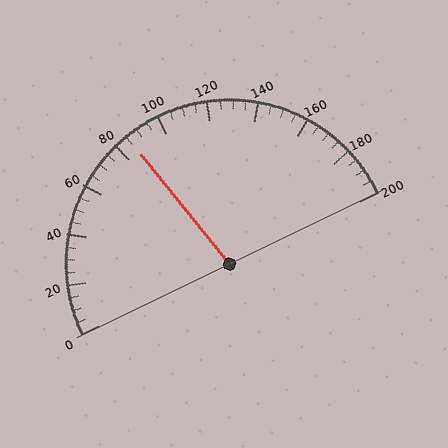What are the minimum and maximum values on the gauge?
The gauge ranges from 0 to 200.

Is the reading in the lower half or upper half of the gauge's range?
The reading is in the lower half of the range (0 to 200).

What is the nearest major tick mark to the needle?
The nearest major tick mark is 80.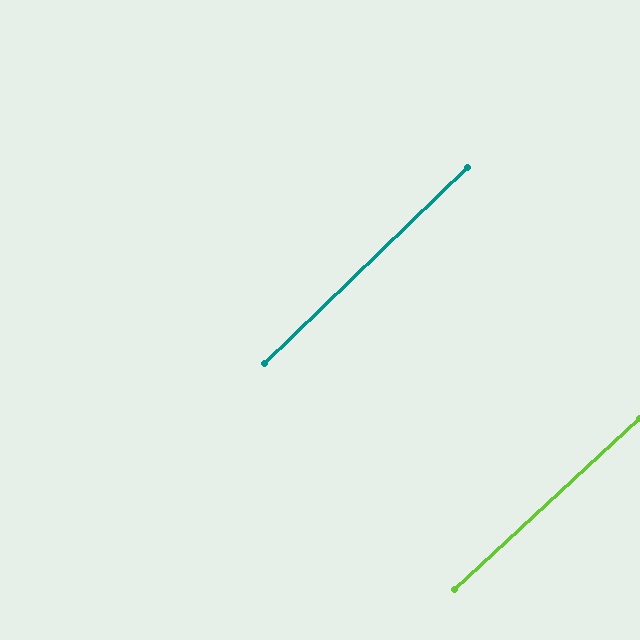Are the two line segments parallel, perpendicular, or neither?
Parallel — their directions differ by only 1.6°.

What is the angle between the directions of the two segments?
Approximately 2 degrees.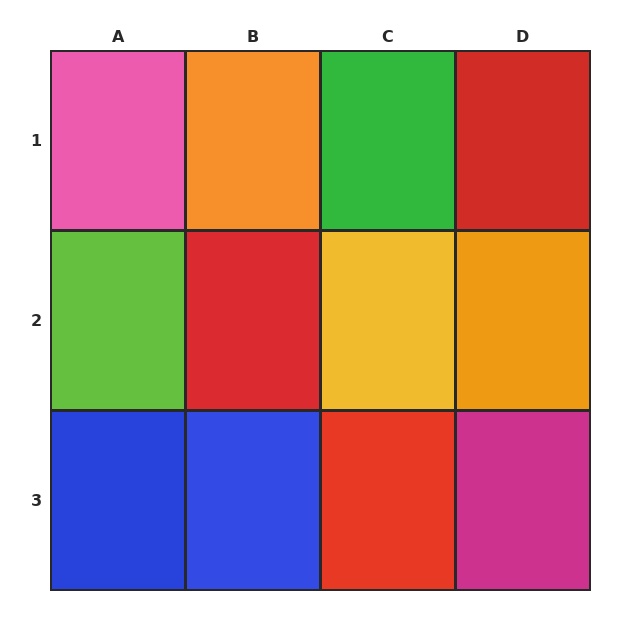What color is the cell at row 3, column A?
Blue.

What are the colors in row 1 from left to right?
Pink, orange, green, red.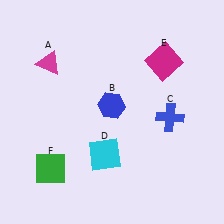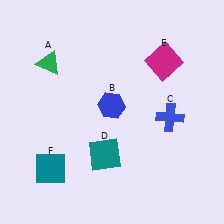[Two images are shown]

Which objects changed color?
A changed from magenta to green. D changed from cyan to teal. F changed from green to teal.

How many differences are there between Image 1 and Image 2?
There are 3 differences between the two images.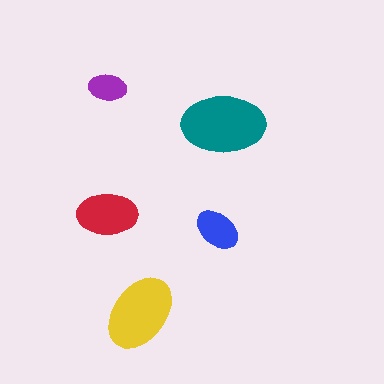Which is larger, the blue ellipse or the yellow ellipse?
The yellow one.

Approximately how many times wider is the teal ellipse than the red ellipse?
About 1.5 times wider.